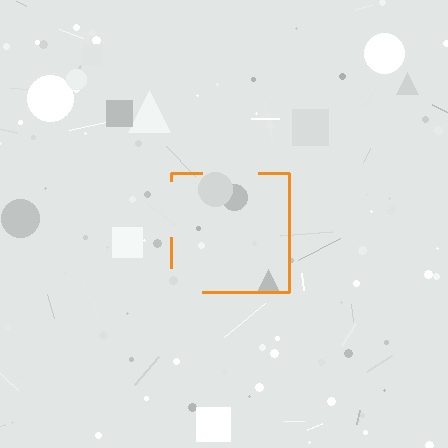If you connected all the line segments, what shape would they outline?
They would outline a square.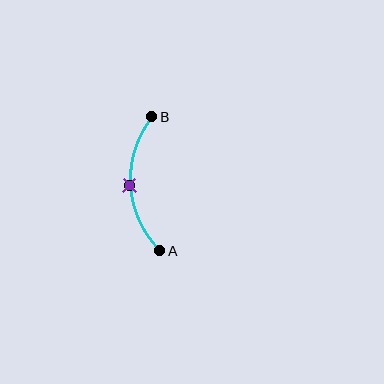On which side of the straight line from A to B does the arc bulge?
The arc bulges to the left of the straight line connecting A and B.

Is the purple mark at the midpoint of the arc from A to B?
Yes. The purple mark lies on the arc at equal arc-length from both A and B — it is the arc midpoint.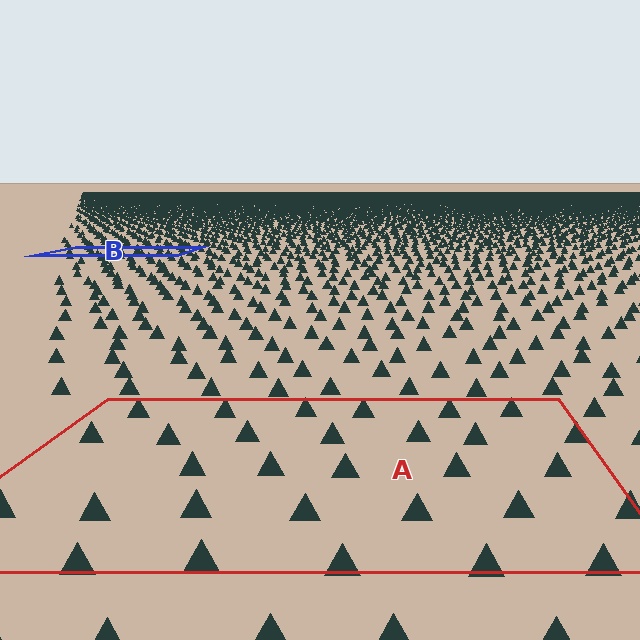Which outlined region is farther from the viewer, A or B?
Region B is farther from the viewer — the texture elements inside it appear smaller and more densely packed.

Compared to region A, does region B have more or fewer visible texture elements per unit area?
Region B has more texture elements per unit area — they are packed more densely because it is farther away.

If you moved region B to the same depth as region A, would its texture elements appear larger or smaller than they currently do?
They would appear larger. At a closer depth, the same texture elements are projected at a bigger on-screen size.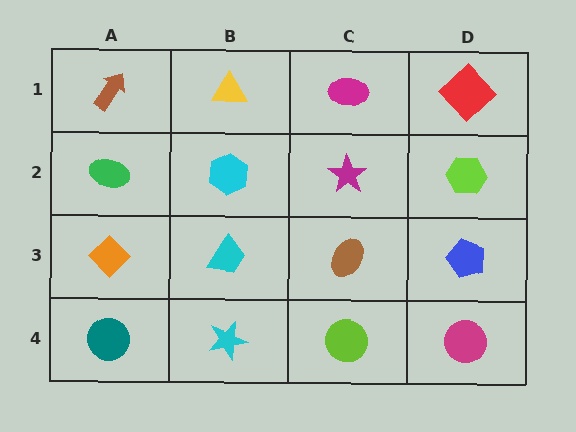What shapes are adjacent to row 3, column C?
A magenta star (row 2, column C), a lime circle (row 4, column C), a cyan trapezoid (row 3, column B), a blue pentagon (row 3, column D).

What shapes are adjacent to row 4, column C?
A brown ellipse (row 3, column C), a cyan star (row 4, column B), a magenta circle (row 4, column D).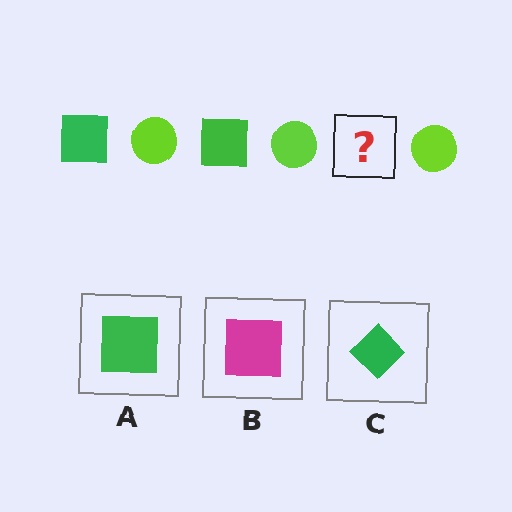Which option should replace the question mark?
Option A.